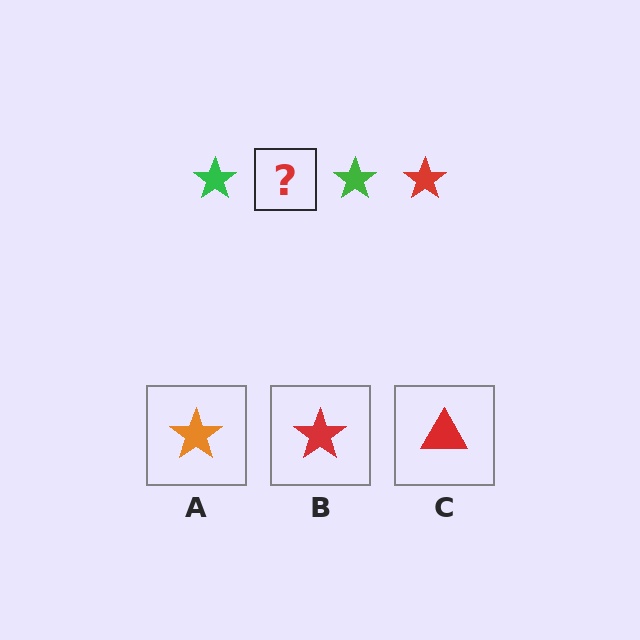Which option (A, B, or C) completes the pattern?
B.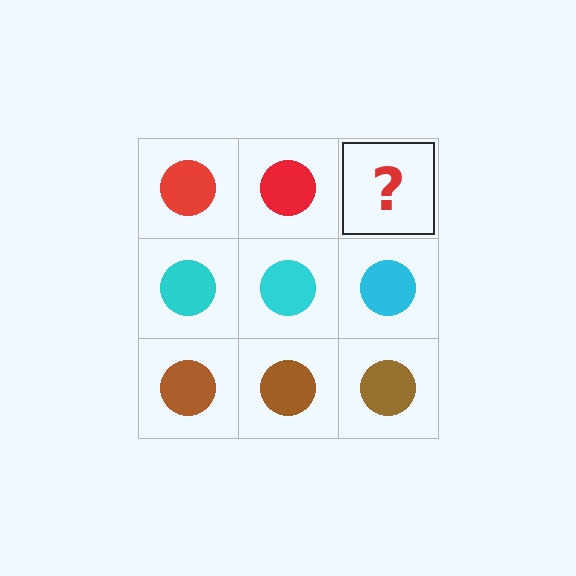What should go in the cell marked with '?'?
The missing cell should contain a red circle.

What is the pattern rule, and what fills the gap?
The rule is that each row has a consistent color. The gap should be filled with a red circle.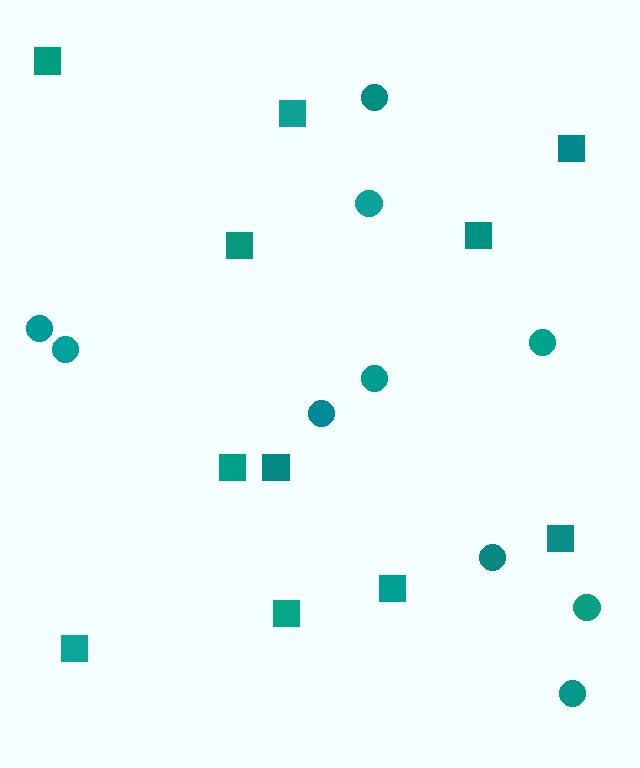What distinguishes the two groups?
There are 2 groups: one group of circles (10) and one group of squares (11).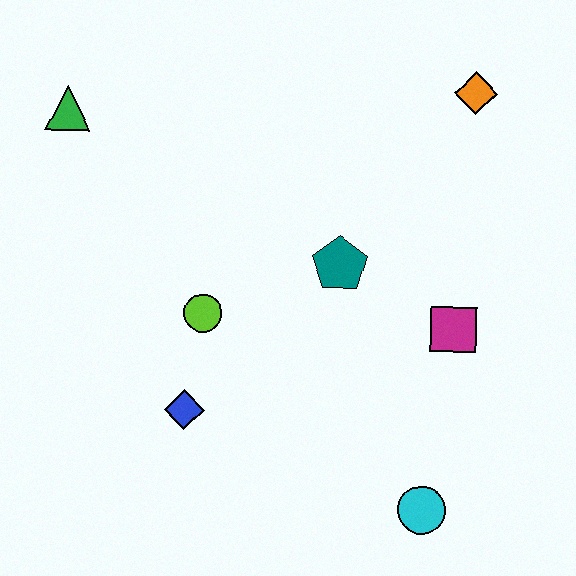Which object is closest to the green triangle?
The lime circle is closest to the green triangle.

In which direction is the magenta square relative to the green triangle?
The magenta square is to the right of the green triangle.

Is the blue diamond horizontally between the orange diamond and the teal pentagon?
No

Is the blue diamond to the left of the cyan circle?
Yes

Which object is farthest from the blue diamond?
The orange diamond is farthest from the blue diamond.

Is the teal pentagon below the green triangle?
Yes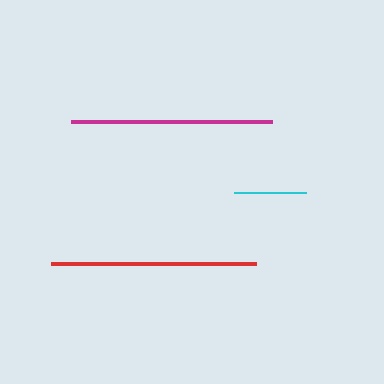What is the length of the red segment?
The red segment is approximately 205 pixels long.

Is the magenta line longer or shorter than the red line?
The red line is longer than the magenta line.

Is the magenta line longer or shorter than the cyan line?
The magenta line is longer than the cyan line.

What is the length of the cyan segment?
The cyan segment is approximately 72 pixels long.